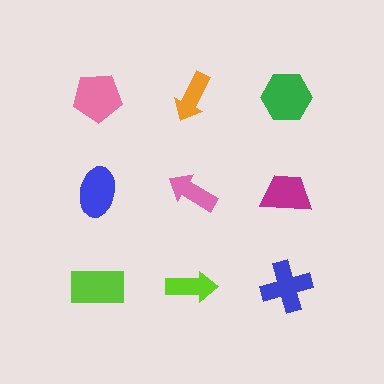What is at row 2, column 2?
A pink arrow.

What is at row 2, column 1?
A blue ellipse.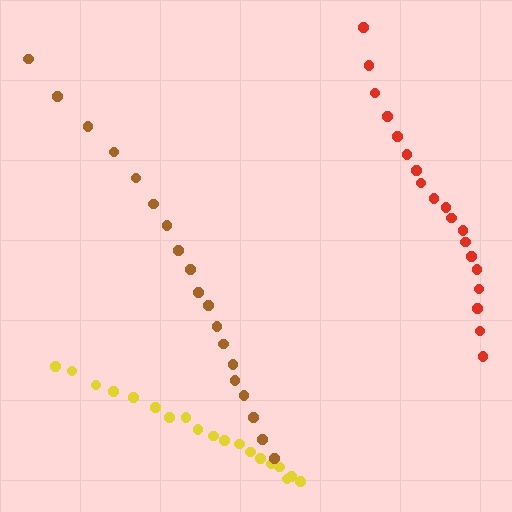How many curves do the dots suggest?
There are 3 distinct paths.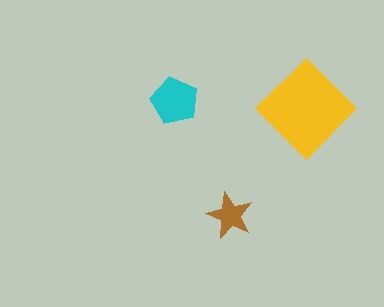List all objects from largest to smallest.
The yellow diamond, the cyan pentagon, the brown star.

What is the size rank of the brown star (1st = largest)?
3rd.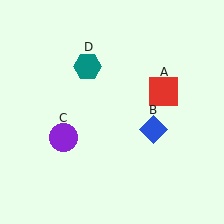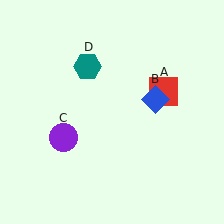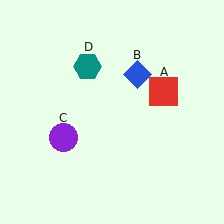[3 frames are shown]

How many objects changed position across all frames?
1 object changed position: blue diamond (object B).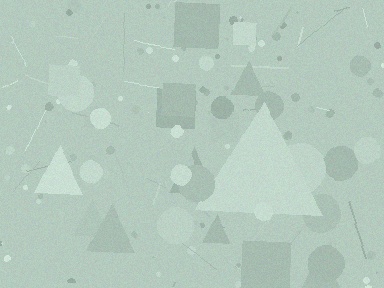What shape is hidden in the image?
A triangle is hidden in the image.